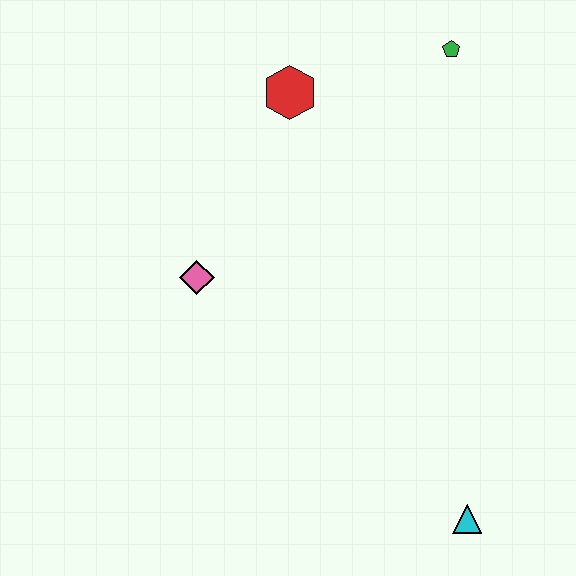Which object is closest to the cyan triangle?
The pink diamond is closest to the cyan triangle.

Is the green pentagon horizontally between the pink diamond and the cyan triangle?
Yes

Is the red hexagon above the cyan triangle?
Yes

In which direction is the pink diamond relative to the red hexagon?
The pink diamond is below the red hexagon.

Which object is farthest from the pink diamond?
The cyan triangle is farthest from the pink diamond.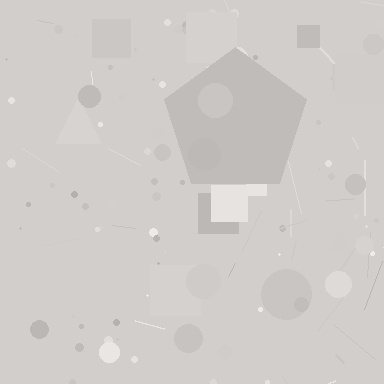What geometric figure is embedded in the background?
A pentagon is embedded in the background.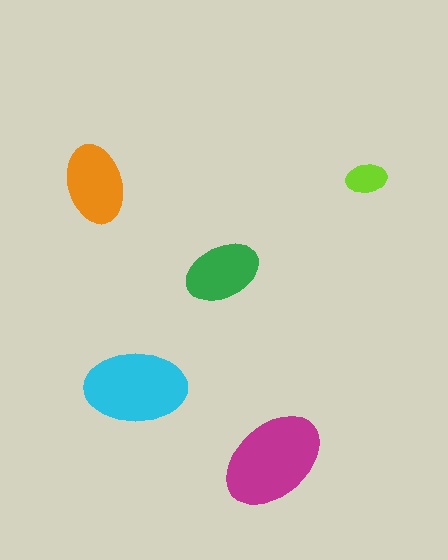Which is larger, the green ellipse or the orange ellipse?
The orange one.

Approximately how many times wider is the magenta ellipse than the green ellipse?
About 1.5 times wider.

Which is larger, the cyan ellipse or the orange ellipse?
The cyan one.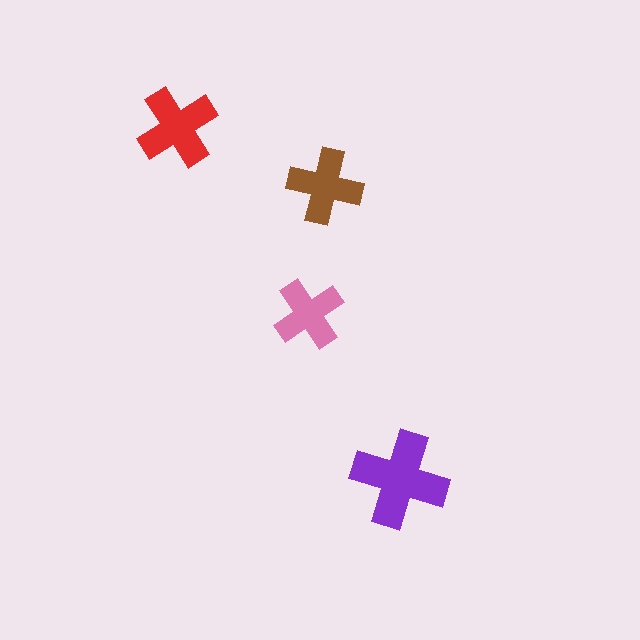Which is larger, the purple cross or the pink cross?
The purple one.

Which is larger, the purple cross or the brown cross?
The purple one.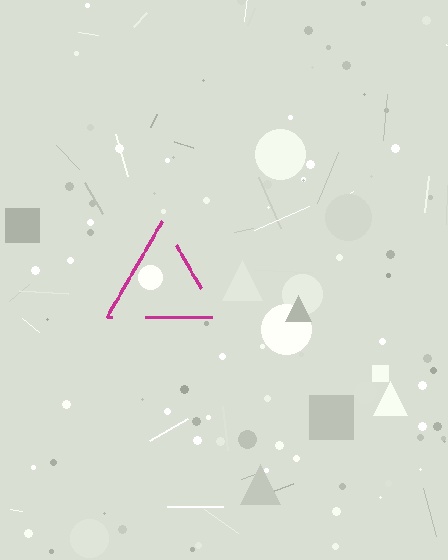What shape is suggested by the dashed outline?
The dashed outline suggests a triangle.